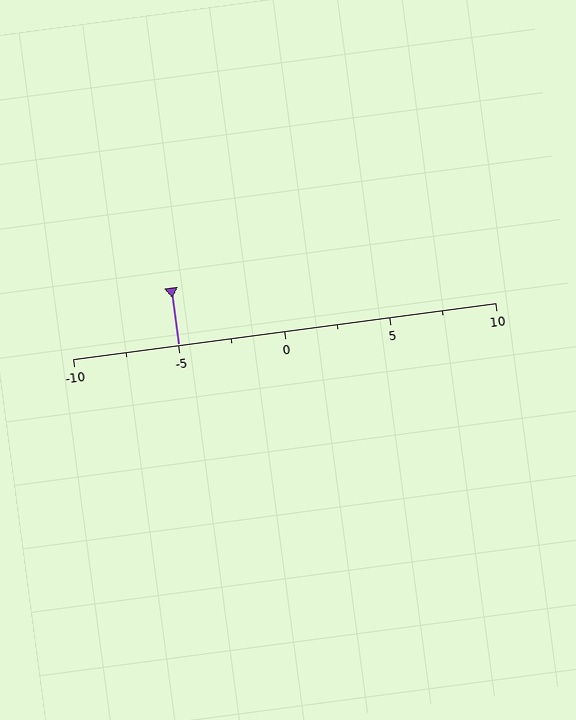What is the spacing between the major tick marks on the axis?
The major ticks are spaced 5 apart.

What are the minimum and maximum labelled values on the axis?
The axis runs from -10 to 10.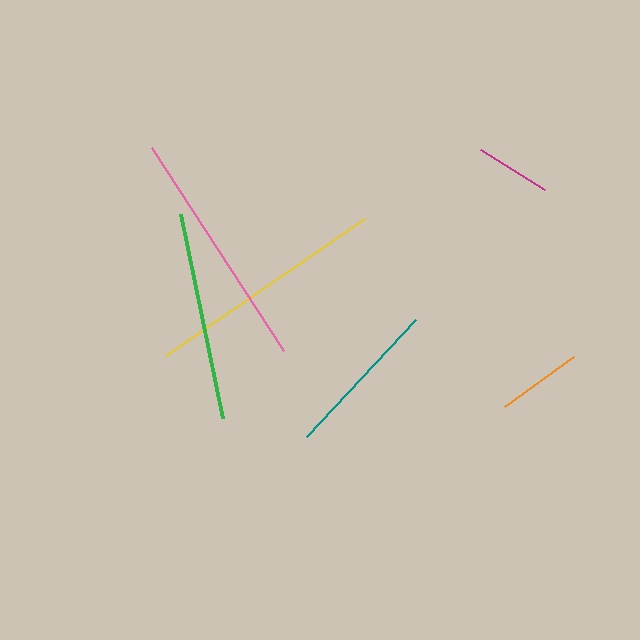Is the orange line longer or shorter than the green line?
The green line is longer than the orange line.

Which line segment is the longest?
The pink line is the longest at approximately 242 pixels.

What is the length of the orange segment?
The orange segment is approximately 85 pixels long.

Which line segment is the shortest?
The magenta line is the shortest at approximately 76 pixels.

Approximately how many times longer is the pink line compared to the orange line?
The pink line is approximately 2.8 times the length of the orange line.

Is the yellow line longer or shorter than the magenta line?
The yellow line is longer than the magenta line.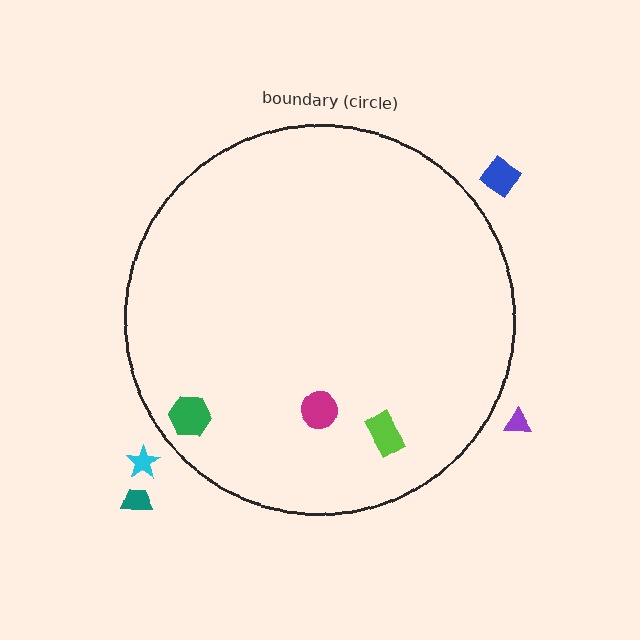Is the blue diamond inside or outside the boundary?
Outside.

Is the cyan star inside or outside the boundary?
Outside.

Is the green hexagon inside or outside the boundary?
Inside.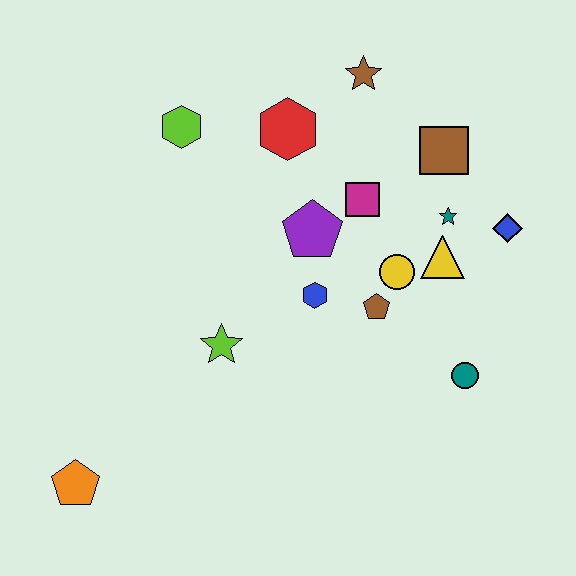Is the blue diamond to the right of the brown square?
Yes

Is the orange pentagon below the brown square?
Yes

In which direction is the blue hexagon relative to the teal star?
The blue hexagon is to the left of the teal star.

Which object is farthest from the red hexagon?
The orange pentagon is farthest from the red hexagon.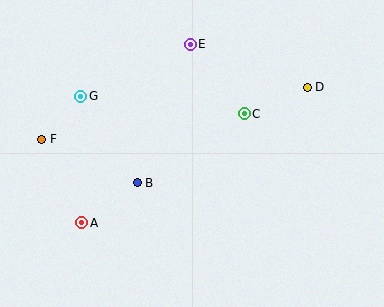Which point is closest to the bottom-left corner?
Point A is closest to the bottom-left corner.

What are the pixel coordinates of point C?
Point C is at (244, 114).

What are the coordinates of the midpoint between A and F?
The midpoint between A and F is at (62, 181).